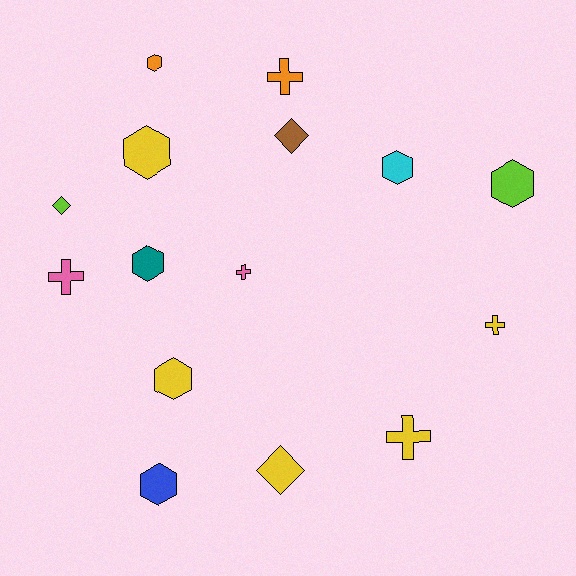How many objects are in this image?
There are 15 objects.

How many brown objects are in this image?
There is 1 brown object.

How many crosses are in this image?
There are 5 crosses.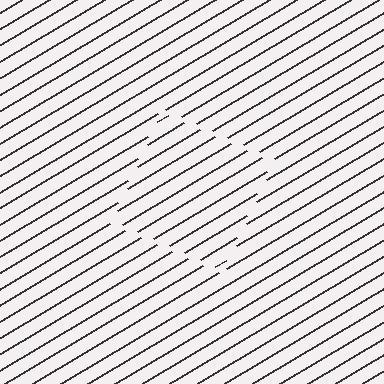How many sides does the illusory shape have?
4 sides — the line-ends trace a square.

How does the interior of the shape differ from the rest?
The interior of the shape contains the same grating, shifted by half a period — the contour is defined by the phase discontinuity where line-ends from the inner and outer gratings abut.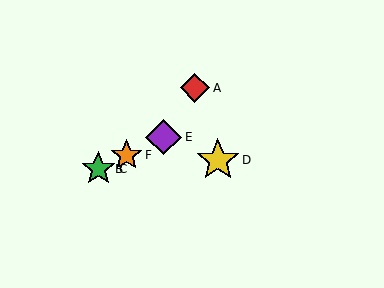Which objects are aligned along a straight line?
Objects B, C, E, F are aligned along a straight line.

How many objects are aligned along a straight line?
4 objects (B, C, E, F) are aligned along a straight line.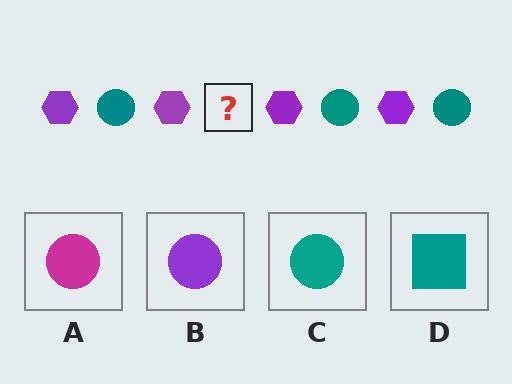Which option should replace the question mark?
Option C.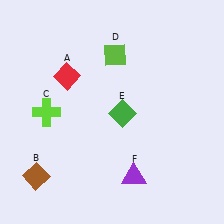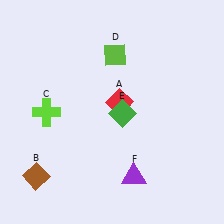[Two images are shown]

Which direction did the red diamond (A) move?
The red diamond (A) moved right.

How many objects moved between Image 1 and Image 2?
1 object moved between the two images.